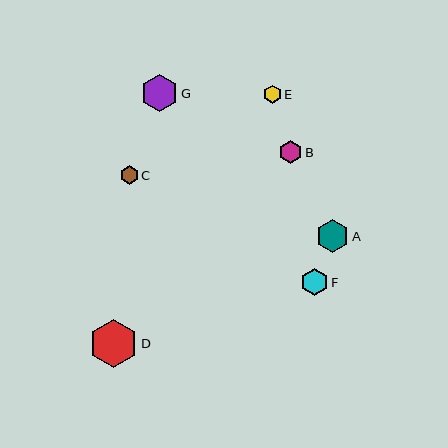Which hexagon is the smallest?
Hexagon C is the smallest with a size of approximately 18 pixels.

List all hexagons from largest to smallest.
From largest to smallest: D, G, A, F, B, E, C.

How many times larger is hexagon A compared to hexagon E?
Hexagon A is approximately 1.7 times the size of hexagon E.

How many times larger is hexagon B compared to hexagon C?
Hexagon B is approximately 1.2 times the size of hexagon C.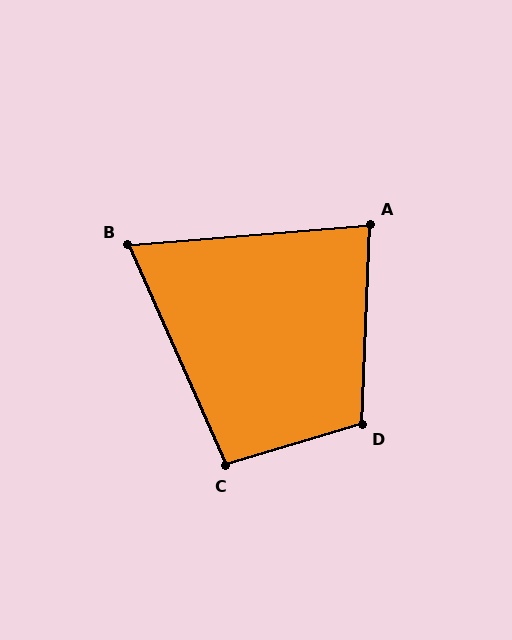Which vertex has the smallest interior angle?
B, at approximately 71 degrees.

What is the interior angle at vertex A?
Approximately 83 degrees (acute).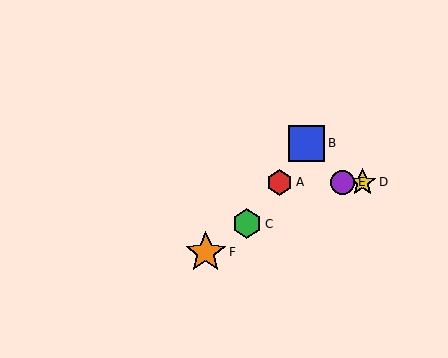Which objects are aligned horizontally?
Objects A, D, E are aligned horizontally.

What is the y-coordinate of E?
Object E is at y≈182.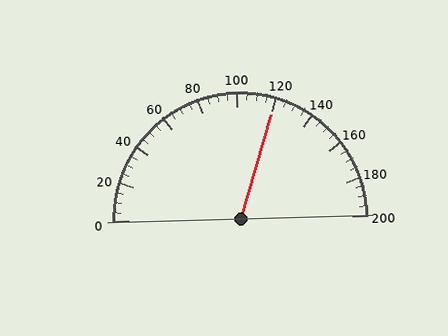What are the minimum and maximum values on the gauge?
The gauge ranges from 0 to 200.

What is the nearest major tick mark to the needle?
The nearest major tick mark is 120.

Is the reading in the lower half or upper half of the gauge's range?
The reading is in the upper half of the range (0 to 200).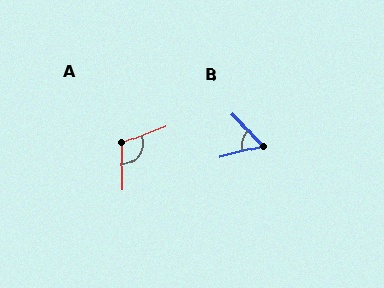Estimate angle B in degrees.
Approximately 59 degrees.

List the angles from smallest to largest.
B (59°), A (110°).